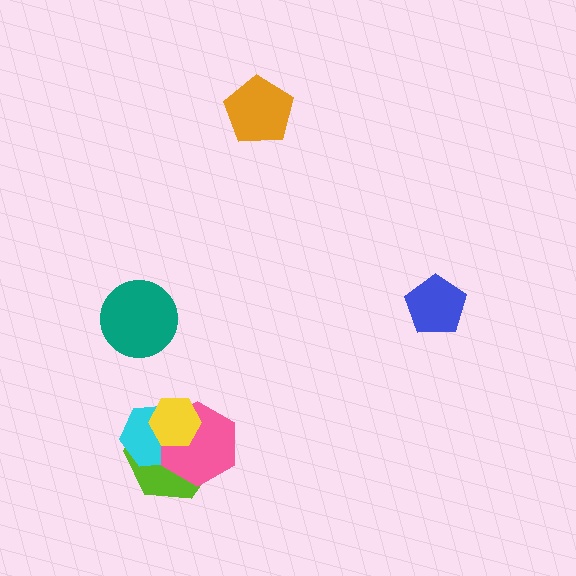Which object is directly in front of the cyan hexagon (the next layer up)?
The pink hexagon is directly in front of the cyan hexagon.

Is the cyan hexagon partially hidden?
Yes, it is partially covered by another shape.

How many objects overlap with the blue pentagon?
0 objects overlap with the blue pentagon.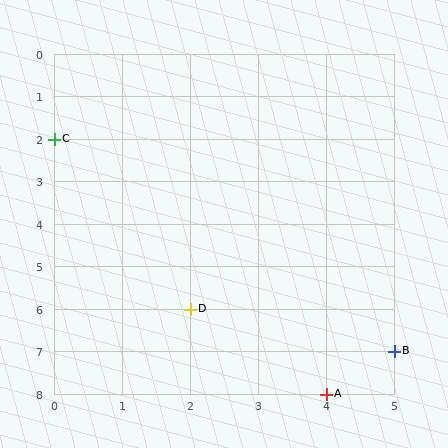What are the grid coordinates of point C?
Point C is at grid coordinates (0, 2).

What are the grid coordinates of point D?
Point D is at grid coordinates (2, 6).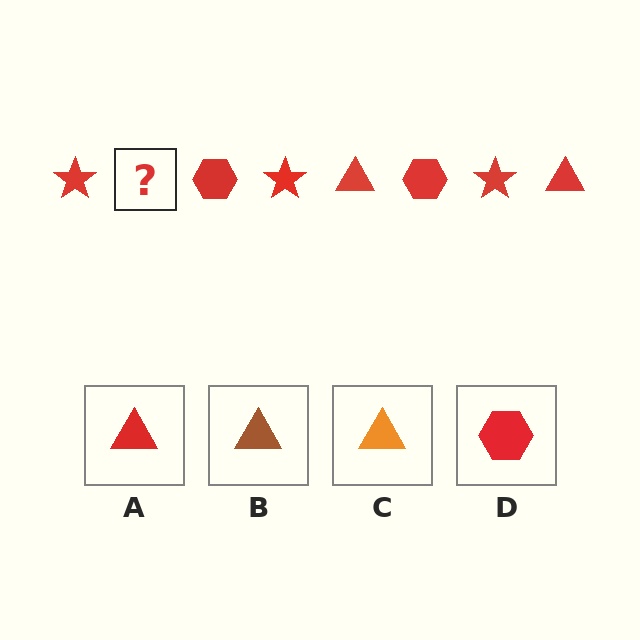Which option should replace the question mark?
Option A.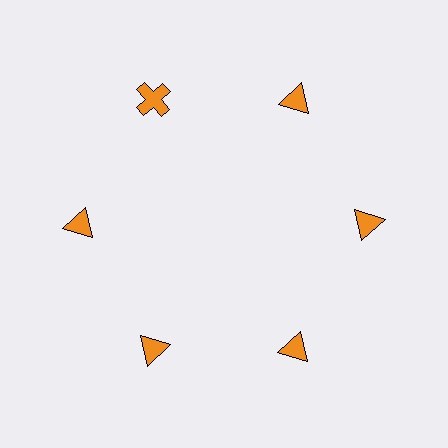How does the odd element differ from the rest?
It has a different shape: cross instead of triangle.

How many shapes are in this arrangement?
There are 6 shapes arranged in a ring pattern.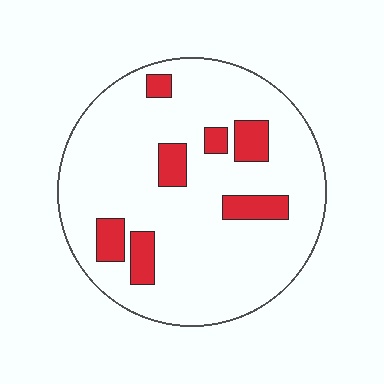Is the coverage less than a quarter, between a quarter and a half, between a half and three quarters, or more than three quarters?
Less than a quarter.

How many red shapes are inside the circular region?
7.